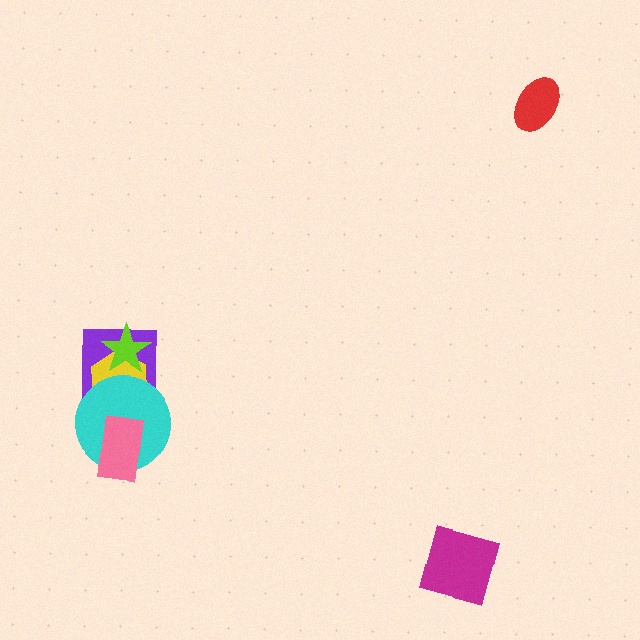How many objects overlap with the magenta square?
0 objects overlap with the magenta square.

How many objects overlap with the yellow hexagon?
3 objects overlap with the yellow hexagon.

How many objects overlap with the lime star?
2 objects overlap with the lime star.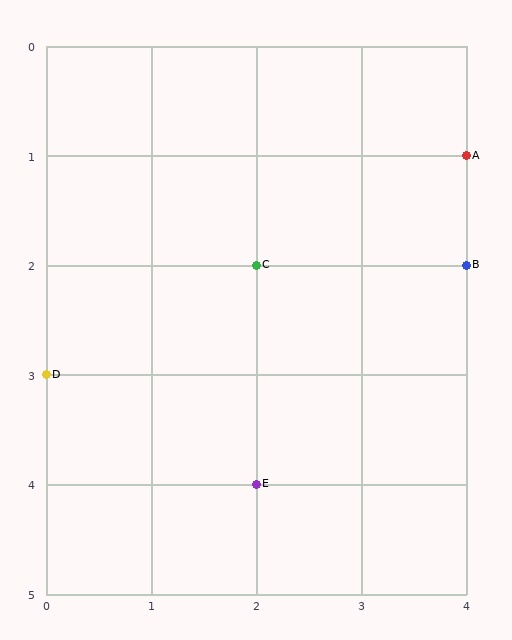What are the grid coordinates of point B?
Point B is at grid coordinates (4, 2).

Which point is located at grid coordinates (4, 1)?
Point A is at (4, 1).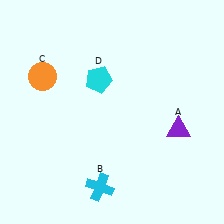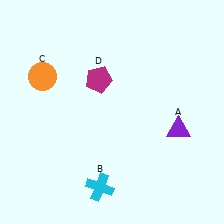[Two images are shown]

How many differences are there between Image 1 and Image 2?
There is 1 difference between the two images.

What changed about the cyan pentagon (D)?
In Image 1, D is cyan. In Image 2, it changed to magenta.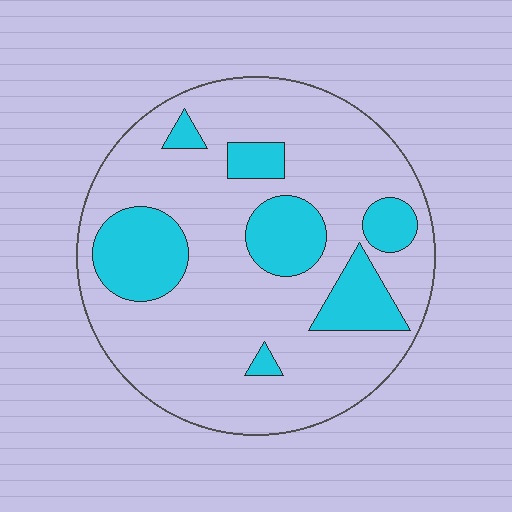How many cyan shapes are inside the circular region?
7.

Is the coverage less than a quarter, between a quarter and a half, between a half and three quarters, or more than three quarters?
Less than a quarter.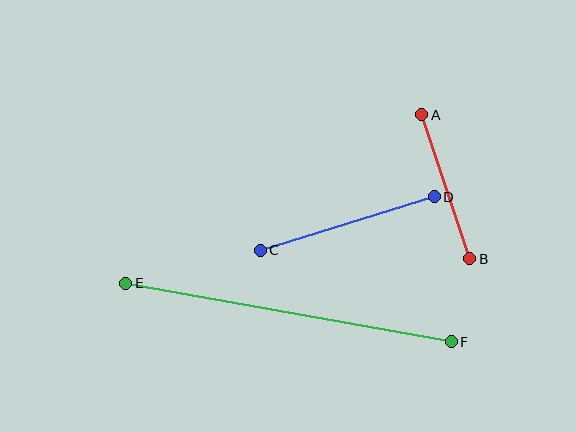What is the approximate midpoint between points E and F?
The midpoint is at approximately (288, 313) pixels.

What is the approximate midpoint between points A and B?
The midpoint is at approximately (446, 187) pixels.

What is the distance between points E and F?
The distance is approximately 331 pixels.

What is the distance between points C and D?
The distance is approximately 182 pixels.